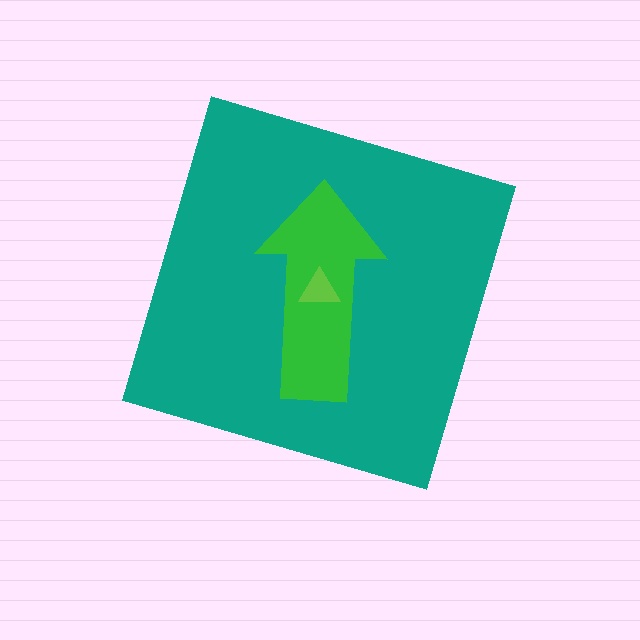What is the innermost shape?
The lime triangle.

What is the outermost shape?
The teal diamond.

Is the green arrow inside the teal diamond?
Yes.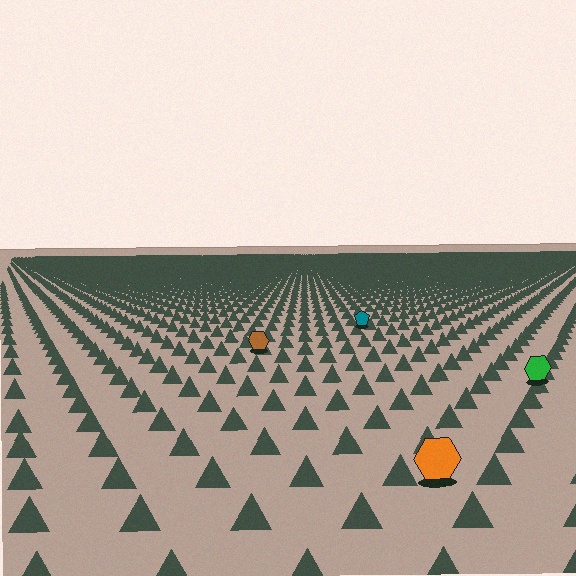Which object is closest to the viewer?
The orange hexagon is closest. The texture marks near it are larger and more spread out.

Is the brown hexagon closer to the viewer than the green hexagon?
No. The green hexagon is closer — you can tell from the texture gradient: the ground texture is coarser near it.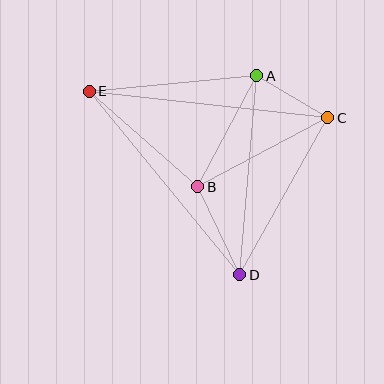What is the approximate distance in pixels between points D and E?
The distance between D and E is approximately 237 pixels.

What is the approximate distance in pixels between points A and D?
The distance between A and D is approximately 200 pixels.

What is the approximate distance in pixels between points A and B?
The distance between A and B is approximately 126 pixels.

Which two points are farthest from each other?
Points C and E are farthest from each other.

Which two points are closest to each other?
Points A and C are closest to each other.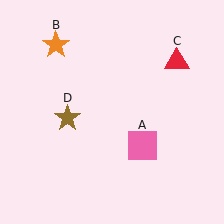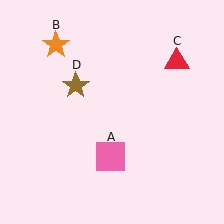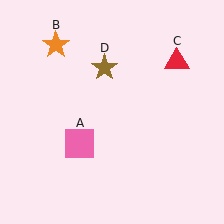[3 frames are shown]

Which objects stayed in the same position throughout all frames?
Orange star (object B) and red triangle (object C) remained stationary.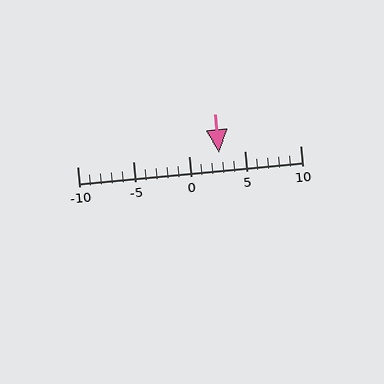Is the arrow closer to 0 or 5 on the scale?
The arrow is closer to 5.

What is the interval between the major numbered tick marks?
The major tick marks are spaced 5 units apart.